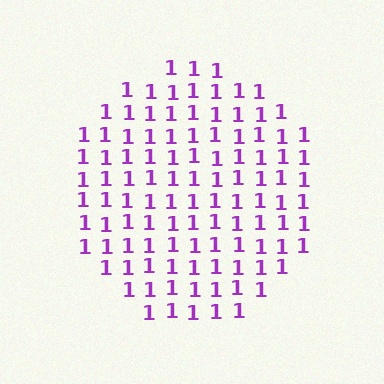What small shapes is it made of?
It is made of small digit 1's.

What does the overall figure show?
The overall figure shows a circle.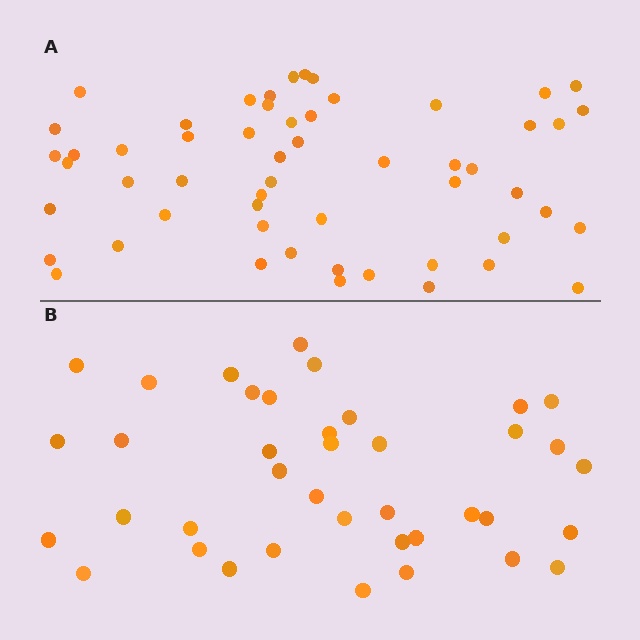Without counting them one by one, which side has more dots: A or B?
Region A (the top region) has more dots.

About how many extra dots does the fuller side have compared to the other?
Region A has approximately 15 more dots than region B.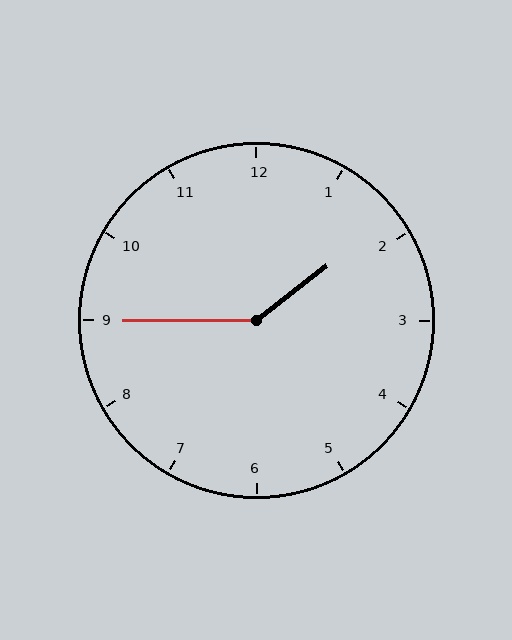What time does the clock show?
1:45.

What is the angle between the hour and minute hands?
Approximately 142 degrees.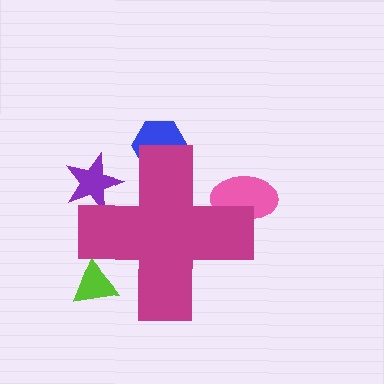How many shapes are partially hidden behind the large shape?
4 shapes are partially hidden.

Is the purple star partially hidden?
Yes, the purple star is partially hidden behind the magenta cross.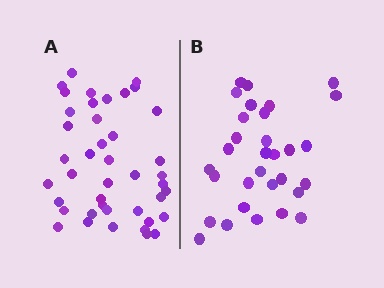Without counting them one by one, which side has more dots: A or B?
Region A (the left region) has more dots.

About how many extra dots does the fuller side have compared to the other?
Region A has roughly 12 or so more dots than region B.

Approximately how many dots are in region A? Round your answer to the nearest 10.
About 40 dots. (The exact count is 42, which rounds to 40.)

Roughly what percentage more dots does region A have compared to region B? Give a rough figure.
About 35% more.